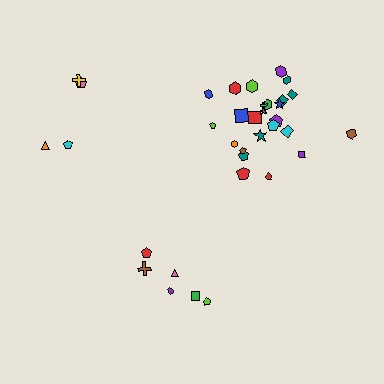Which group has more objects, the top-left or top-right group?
The top-right group.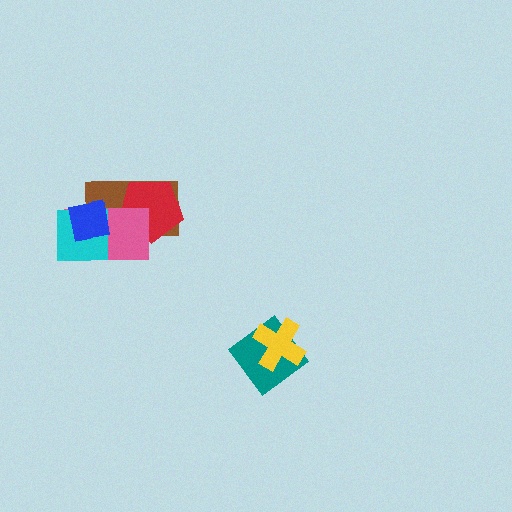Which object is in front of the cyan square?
The blue square is in front of the cyan square.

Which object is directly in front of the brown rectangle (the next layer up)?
The red pentagon is directly in front of the brown rectangle.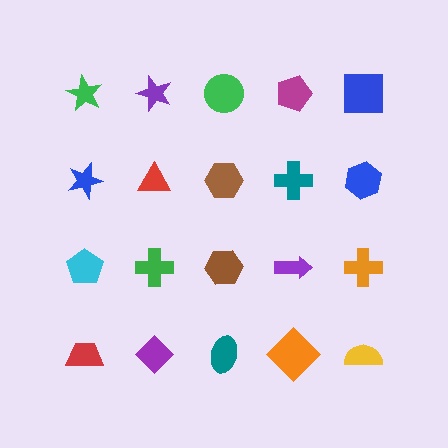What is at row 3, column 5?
An orange cross.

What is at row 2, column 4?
A teal cross.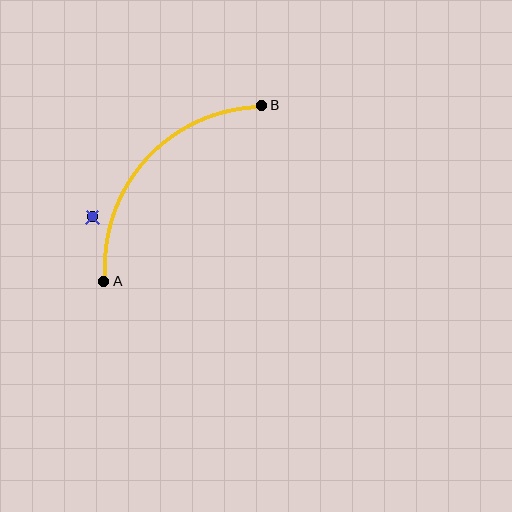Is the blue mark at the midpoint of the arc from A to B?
No — the blue mark does not lie on the arc at all. It sits slightly outside the curve.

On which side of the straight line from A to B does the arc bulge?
The arc bulges above and to the left of the straight line connecting A and B.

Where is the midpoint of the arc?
The arc midpoint is the point on the curve farthest from the straight line joining A and B. It sits above and to the left of that line.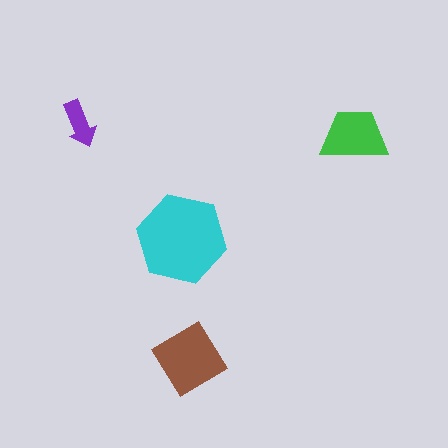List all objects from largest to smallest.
The cyan hexagon, the brown diamond, the green trapezoid, the purple arrow.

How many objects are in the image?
There are 4 objects in the image.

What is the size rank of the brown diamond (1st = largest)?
2nd.